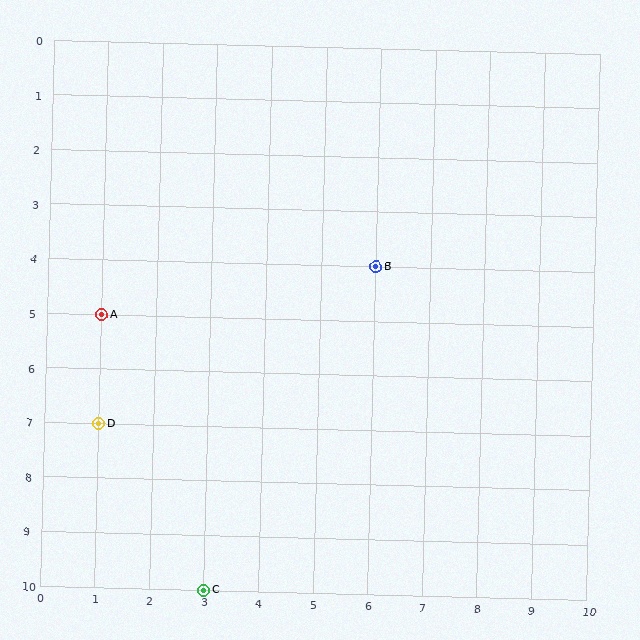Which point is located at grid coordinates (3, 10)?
Point C is at (3, 10).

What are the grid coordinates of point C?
Point C is at grid coordinates (3, 10).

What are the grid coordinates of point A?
Point A is at grid coordinates (1, 5).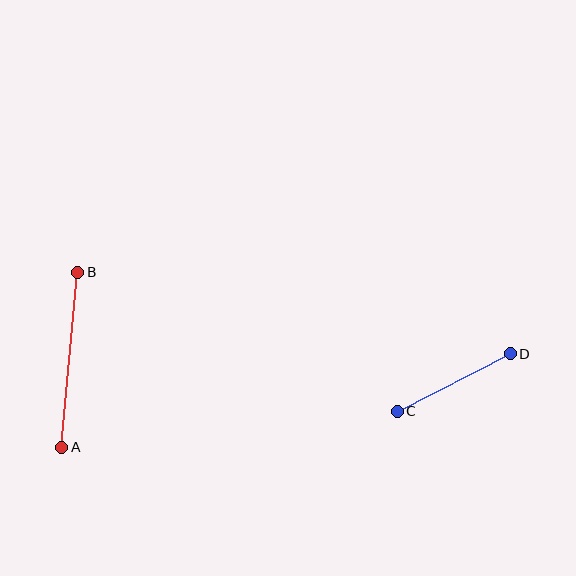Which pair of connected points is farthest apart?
Points A and B are farthest apart.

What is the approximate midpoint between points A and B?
The midpoint is at approximately (70, 360) pixels.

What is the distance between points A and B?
The distance is approximately 176 pixels.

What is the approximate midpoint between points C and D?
The midpoint is at approximately (454, 383) pixels.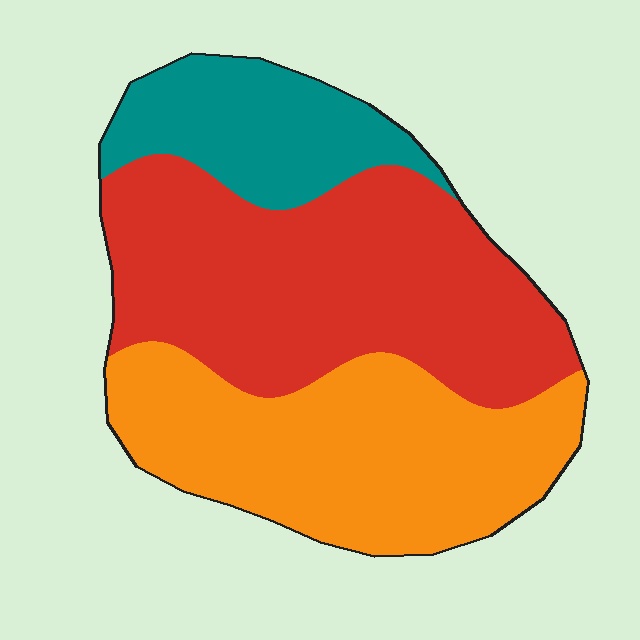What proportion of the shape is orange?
Orange takes up about three eighths (3/8) of the shape.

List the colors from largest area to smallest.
From largest to smallest: red, orange, teal.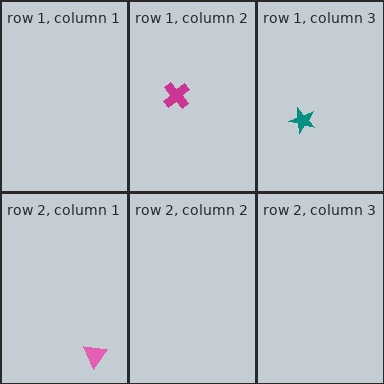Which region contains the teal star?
The row 1, column 3 region.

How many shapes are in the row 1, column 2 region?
1.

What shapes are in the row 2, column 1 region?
The pink triangle.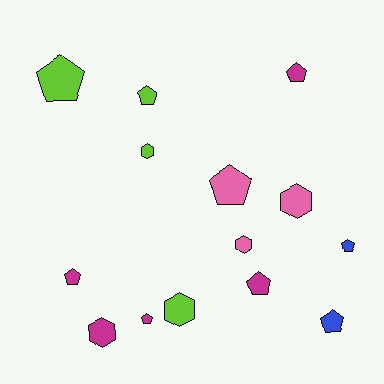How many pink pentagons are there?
There is 1 pink pentagon.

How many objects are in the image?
There are 14 objects.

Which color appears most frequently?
Magenta, with 5 objects.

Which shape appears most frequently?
Pentagon, with 9 objects.